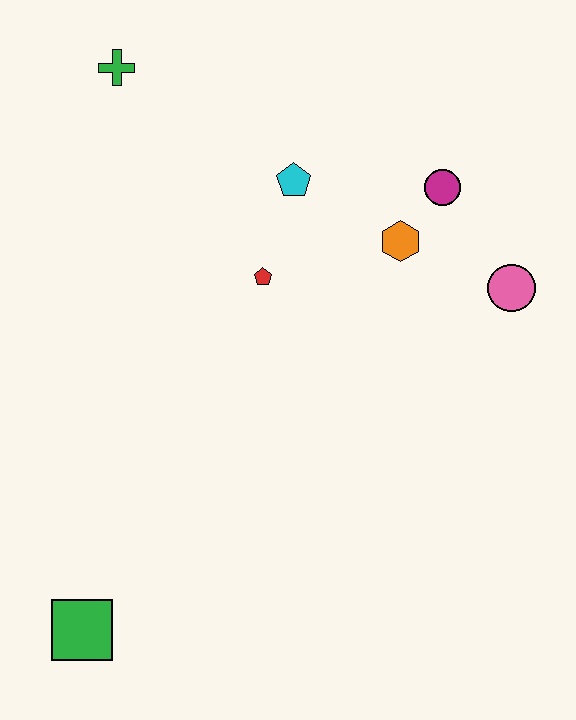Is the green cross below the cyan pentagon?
No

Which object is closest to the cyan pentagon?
The red pentagon is closest to the cyan pentagon.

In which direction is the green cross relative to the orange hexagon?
The green cross is to the left of the orange hexagon.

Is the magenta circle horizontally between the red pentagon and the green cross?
No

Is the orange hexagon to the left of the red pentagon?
No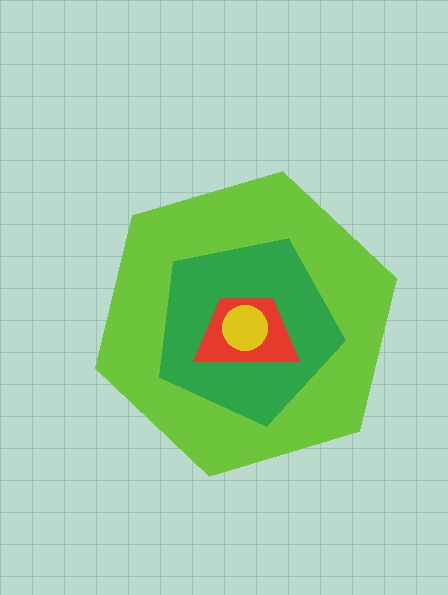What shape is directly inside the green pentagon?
The red trapezoid.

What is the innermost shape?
The yellow circle.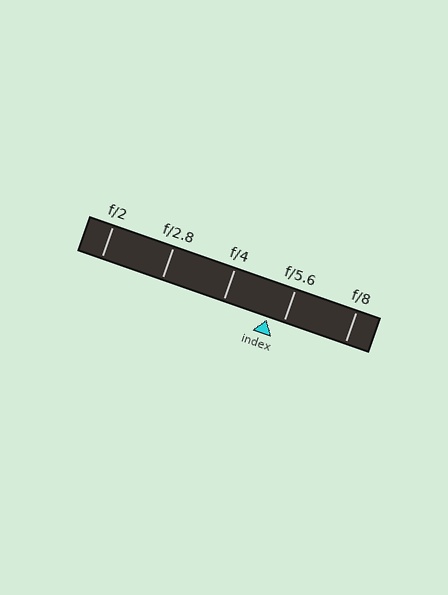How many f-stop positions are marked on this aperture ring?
There are 5 f-stop positions marked.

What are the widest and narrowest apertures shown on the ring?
The widest aperture shown is f/2 and the narrowest is f/8.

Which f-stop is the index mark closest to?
The index mark is closest to f/5.6.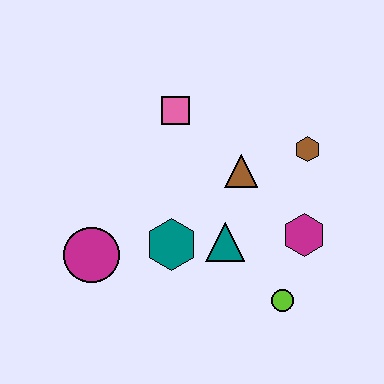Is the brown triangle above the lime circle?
Yes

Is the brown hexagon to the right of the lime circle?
Yes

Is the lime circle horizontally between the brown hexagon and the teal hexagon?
Yes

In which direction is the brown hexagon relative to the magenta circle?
The brown hexagon is to the right of the magenta circle.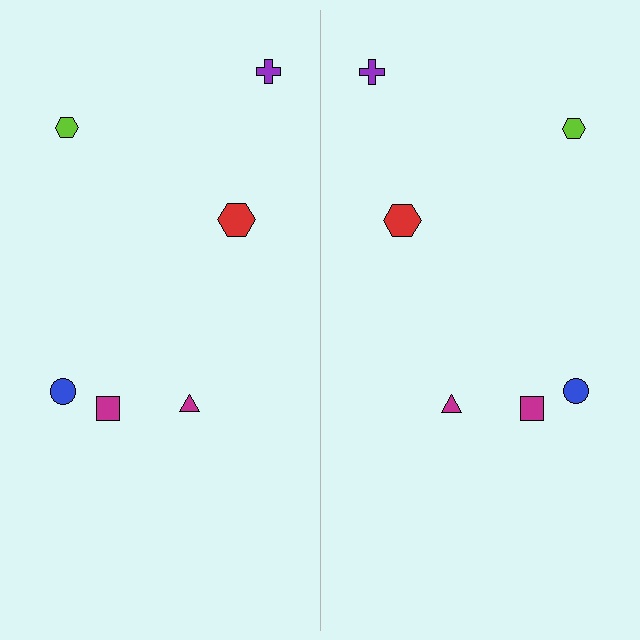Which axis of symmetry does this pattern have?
The pattern has a vertical axis of symmetry running through the center of the image.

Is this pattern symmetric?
Yes, this pattern has bilateral (reflection) symmetry.